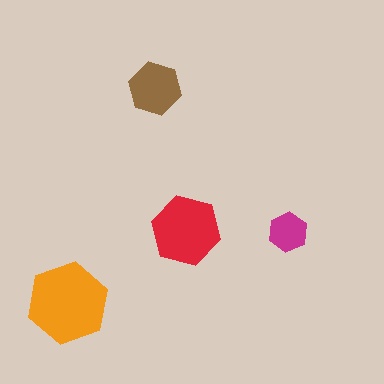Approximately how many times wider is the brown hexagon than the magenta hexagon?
About 1.5 times wider.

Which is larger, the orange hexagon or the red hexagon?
The orange one.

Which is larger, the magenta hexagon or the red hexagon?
The red one.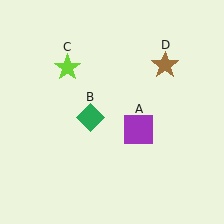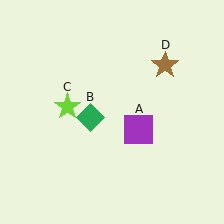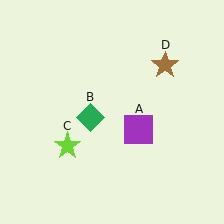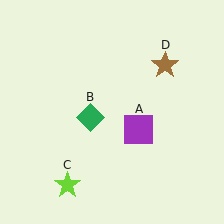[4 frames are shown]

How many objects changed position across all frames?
1 object changed position: lime star (object C).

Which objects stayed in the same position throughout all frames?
Purple square (object A) and green diamond (object B) and brown star (object D) remained stationary.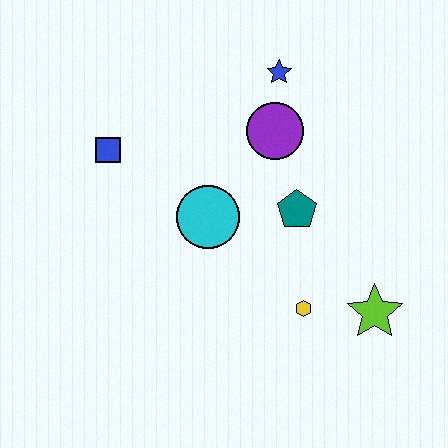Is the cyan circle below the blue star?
Yes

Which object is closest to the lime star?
The yellow hexagon is closest to the lime star.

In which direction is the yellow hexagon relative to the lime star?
The yellow hexagon is to the left of the lime star.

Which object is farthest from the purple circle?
The lime star is farthest from the purple circle.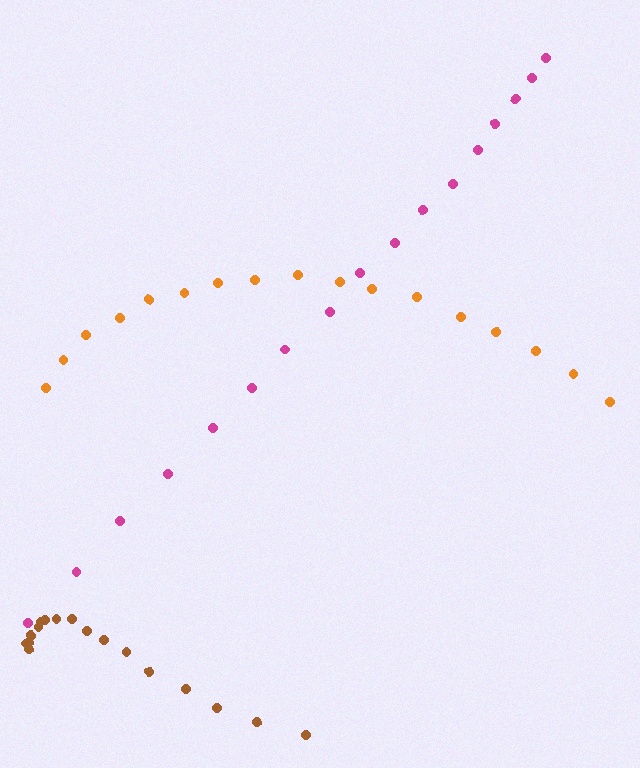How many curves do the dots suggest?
There are 3 distinct paths.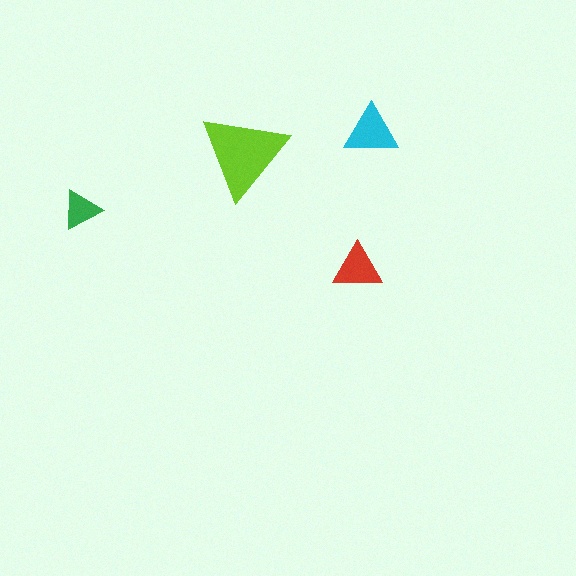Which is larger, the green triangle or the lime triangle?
The lime one.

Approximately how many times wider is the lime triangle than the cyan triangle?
About 1.5 times wider.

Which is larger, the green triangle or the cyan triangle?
The cyan one.